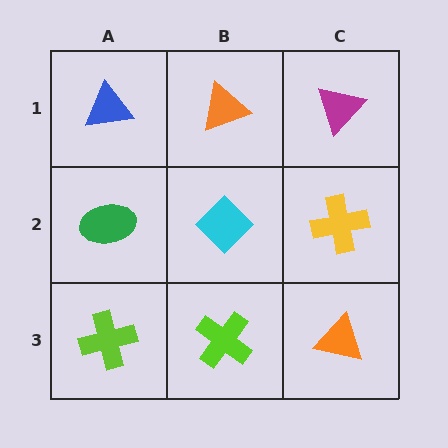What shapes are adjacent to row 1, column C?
A yellow cross (row 2, column C), an orange triangle (row 1, column B).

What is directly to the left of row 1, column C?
An orange triangle.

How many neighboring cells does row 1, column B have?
3.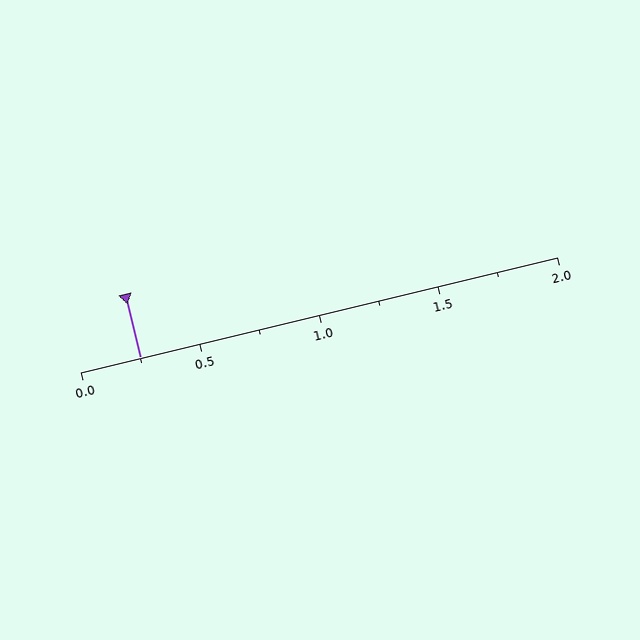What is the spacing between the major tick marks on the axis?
The major ticks are spaced 0.5 apart.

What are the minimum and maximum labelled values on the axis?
The axis runs from 0.0 to 2.0.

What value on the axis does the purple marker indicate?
The marker indicates approximately 0.25.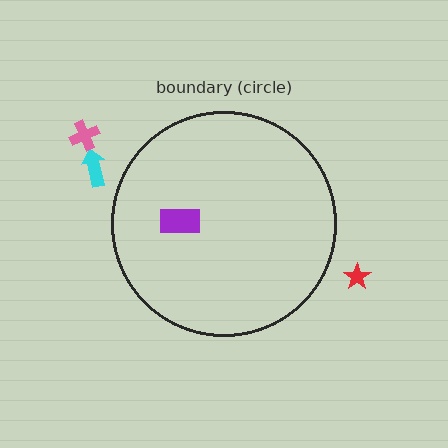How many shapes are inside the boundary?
1 inside, 3 outside.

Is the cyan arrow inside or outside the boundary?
Outside.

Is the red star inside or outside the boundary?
Outside.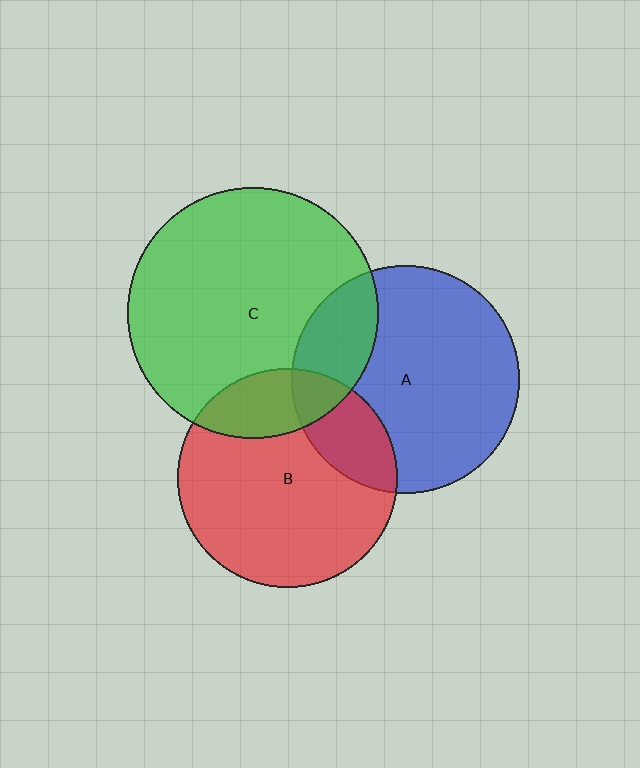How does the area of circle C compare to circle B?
Approximately 1.3 times.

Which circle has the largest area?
Circle C (green).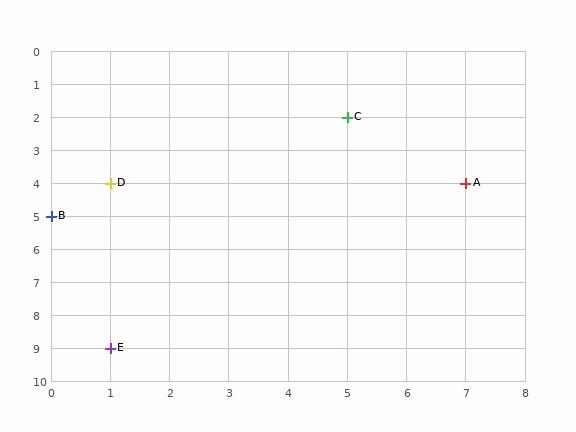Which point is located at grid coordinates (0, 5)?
Point B is at (0, 5).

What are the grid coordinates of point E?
Point E is at grid coordinates (1, 9).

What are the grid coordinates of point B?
Point B is at grid coordinates (0, 5).